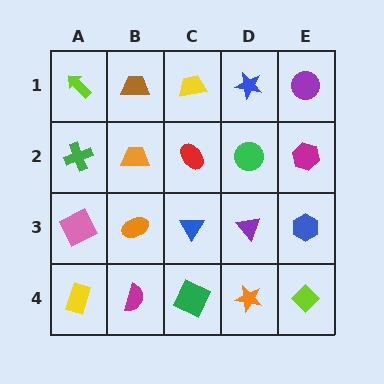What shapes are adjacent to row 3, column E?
A magenta hexagon (row 2, column E), a lime diamond (row 4, column E), a purple triangle (row 3, column D).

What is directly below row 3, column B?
A magenta semicircle.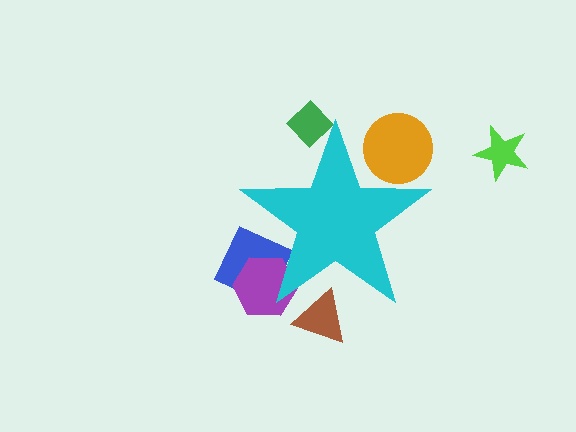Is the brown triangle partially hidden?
Yes, the brown triangle is partially hidden behind the cyan star.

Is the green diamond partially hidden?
Yes, the green diamond is partially hidden behind the cyan star.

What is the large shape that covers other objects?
A cyan star.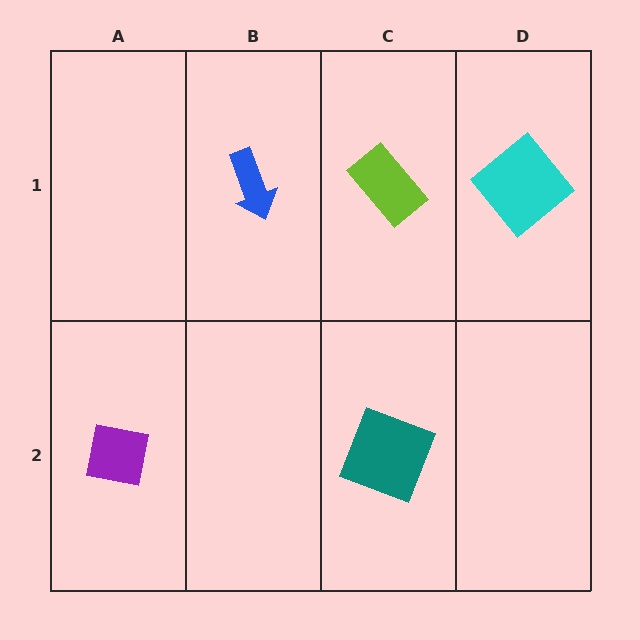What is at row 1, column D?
A cyan diamond.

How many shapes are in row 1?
3 shapes.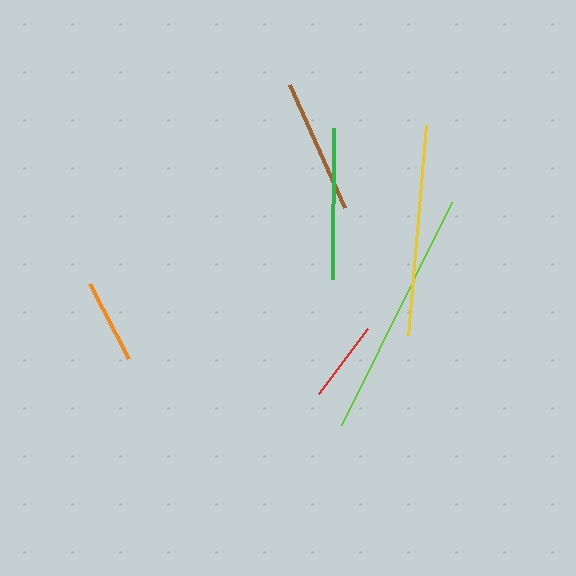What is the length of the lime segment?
The lime segment is approximately 248 pixels long.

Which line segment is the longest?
The lime line is the longest at approximately 248 pixels.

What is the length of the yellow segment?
The yellow segment is approximately 211 pixels long.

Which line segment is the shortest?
The red line is the shortest at approximately 81 pixels.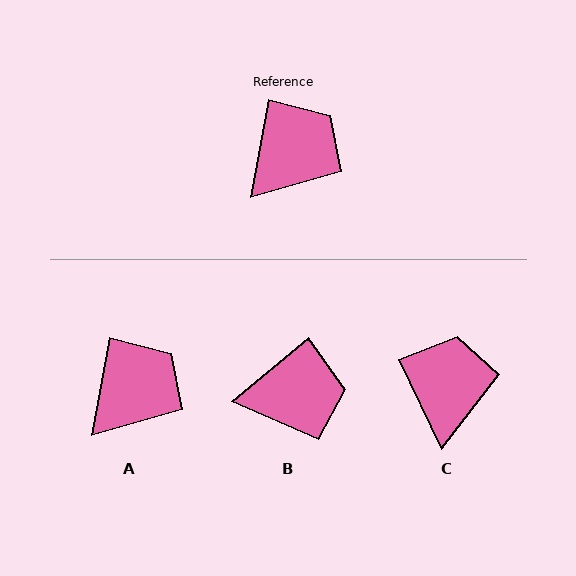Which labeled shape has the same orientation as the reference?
A.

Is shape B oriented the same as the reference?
No, it is off by about 39 degrees.